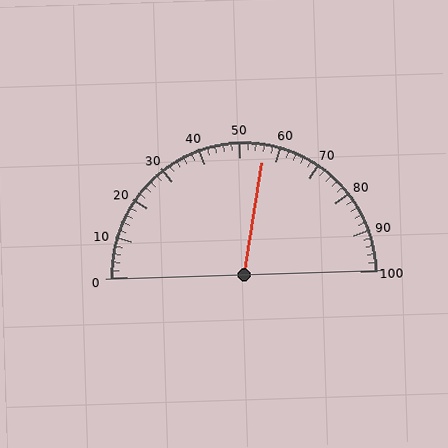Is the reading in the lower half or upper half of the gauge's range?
The reading is in the upper half of the range (0 to 100).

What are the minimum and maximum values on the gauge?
The gauge ranges from 0 to 100.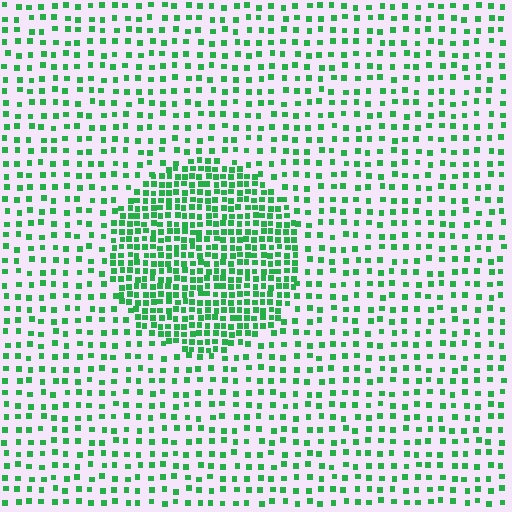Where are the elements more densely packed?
The elements are more densely packed inside the circle boundary.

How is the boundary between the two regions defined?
The boundary is defined by a change in element density (approximately 2.4x ratio). All elements are the same color, size, and shape.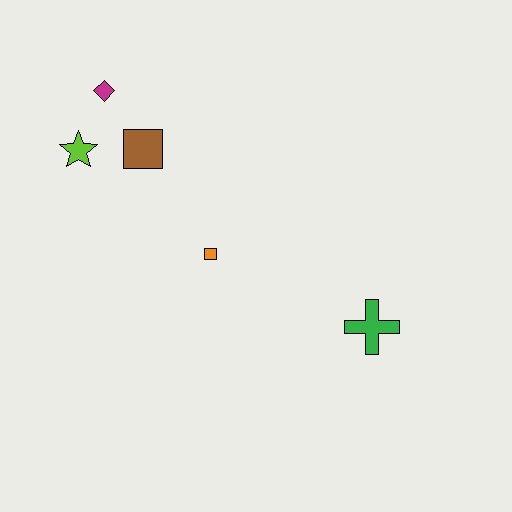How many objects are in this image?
There are 5 objects.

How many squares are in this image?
There are 2 squares.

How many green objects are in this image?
There is 1 green object.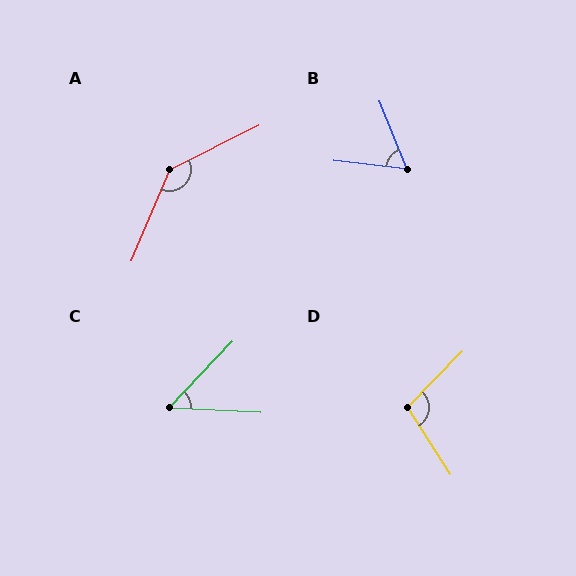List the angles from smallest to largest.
C (49°), B (62°), D (103°), A (139°).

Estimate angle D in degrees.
Approximately 103 degrees.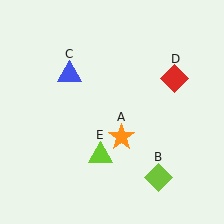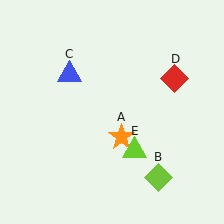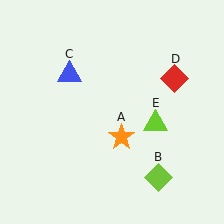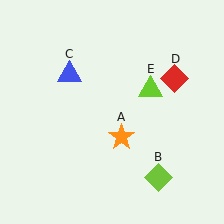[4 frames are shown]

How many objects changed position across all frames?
1 object changed position: lime triangle (object E).